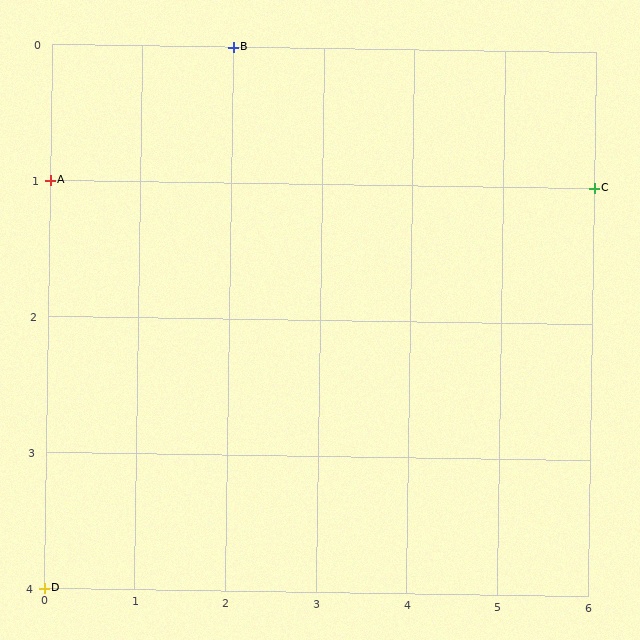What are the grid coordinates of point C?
Point C is at grid coordinates (6, 1).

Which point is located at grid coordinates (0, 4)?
Point D is at (0, 4).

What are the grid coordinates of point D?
Point D is at grid coordinates (0, 4).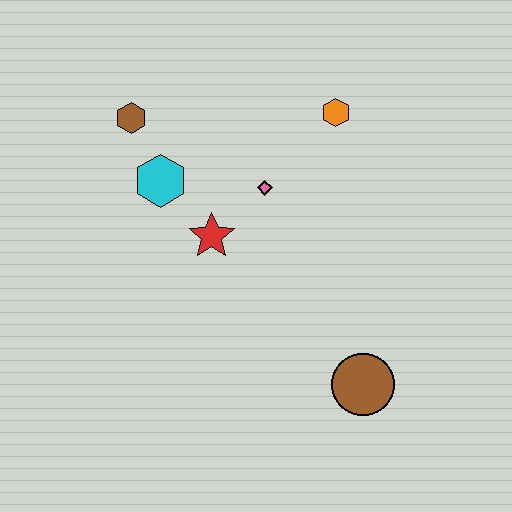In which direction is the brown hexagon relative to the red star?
The brown hexagon is above the red star.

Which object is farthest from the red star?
The brown circle is farthest from the red star.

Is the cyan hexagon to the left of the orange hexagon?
Yes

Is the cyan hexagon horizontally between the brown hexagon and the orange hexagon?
Yes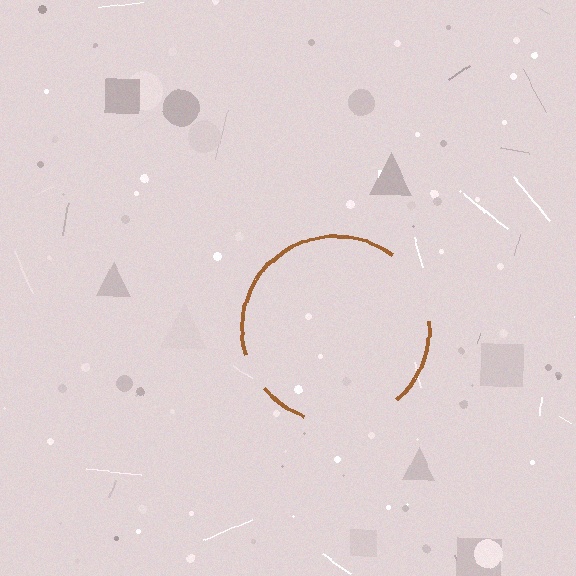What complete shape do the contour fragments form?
The contour fragments form a circle.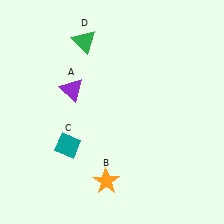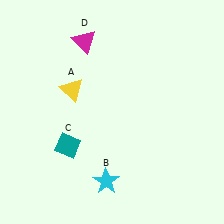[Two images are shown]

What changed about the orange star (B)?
In Image 1, B is orange. In Image 2, it changed to cyan.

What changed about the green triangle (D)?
In Image 1, D is green. In Image 2, it changed to magenta.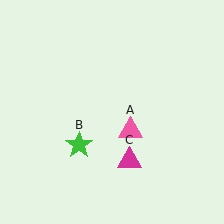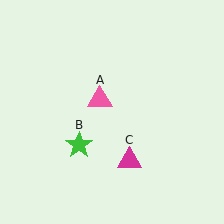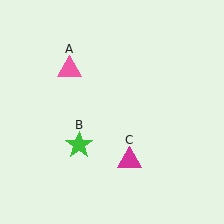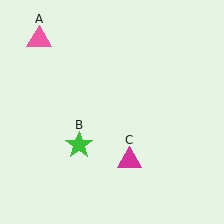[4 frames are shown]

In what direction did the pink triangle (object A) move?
The pink triangle (object A) moved up and to the left.